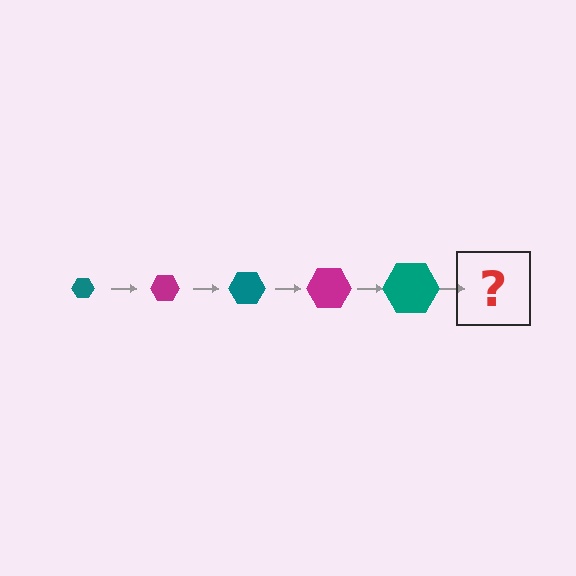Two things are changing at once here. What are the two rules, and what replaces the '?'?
The two rules are that the hexagon grows larger each step and the color cycles through teal and magenta. The '?' should be a magenta hexagon, larger than the previous one.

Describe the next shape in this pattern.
It should be a magenta hexagon, larger than the previous one.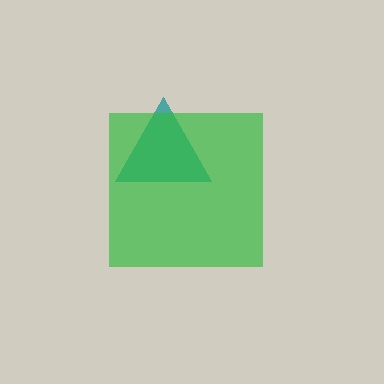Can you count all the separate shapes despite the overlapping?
Yes, there are 2 separate shapes.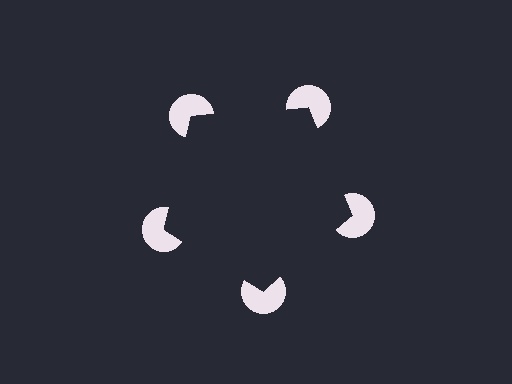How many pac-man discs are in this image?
There are 5 — one at each vertex of the illusory pentagon.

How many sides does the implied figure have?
5 sides.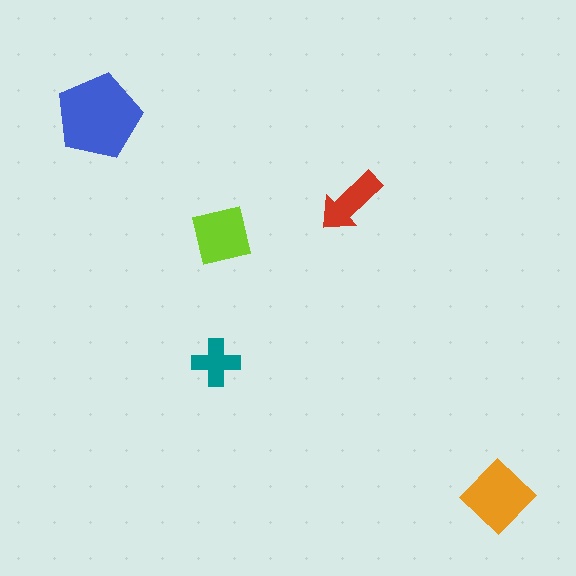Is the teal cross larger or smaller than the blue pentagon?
Smaller.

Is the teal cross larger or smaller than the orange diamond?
Smaller.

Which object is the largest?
The blue pentagon.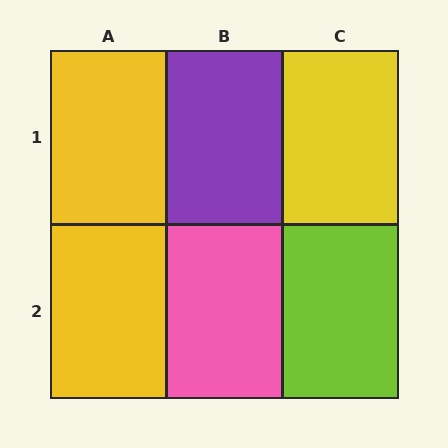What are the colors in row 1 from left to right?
Yellow, purple, yellow.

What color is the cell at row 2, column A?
Yellow.